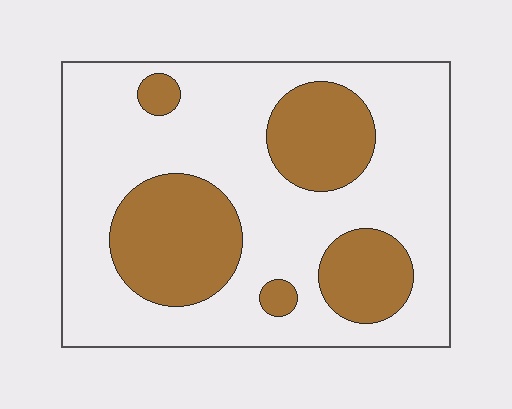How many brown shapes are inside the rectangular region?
5.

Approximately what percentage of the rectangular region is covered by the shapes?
Approximately 30%.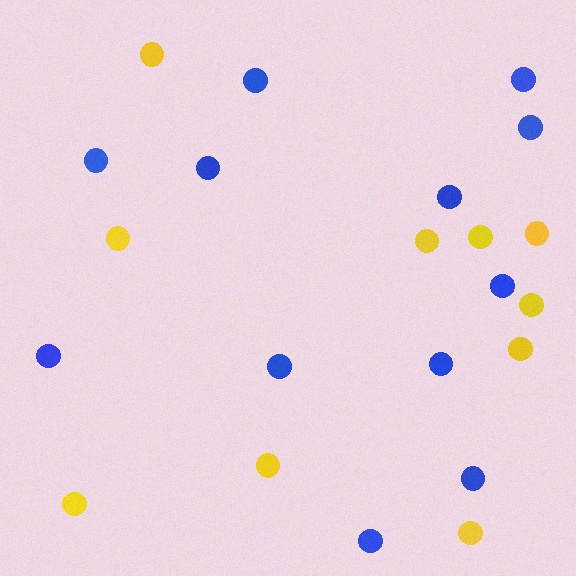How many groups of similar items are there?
There are 2 groups: one group of yellow circles (10) and one group of blue circles (12).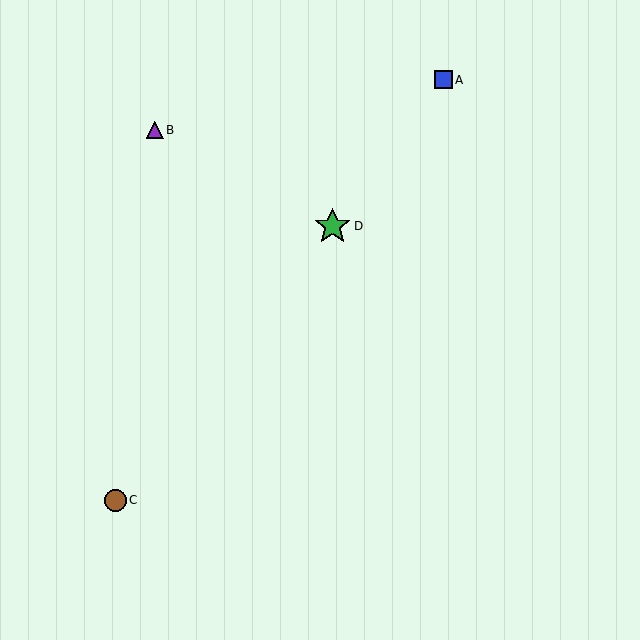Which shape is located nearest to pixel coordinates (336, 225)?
The green star (labeled D) at (333, 226) is nearest to that location.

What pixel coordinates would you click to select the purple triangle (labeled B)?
Click at (155, 130) to select the purple triangle B.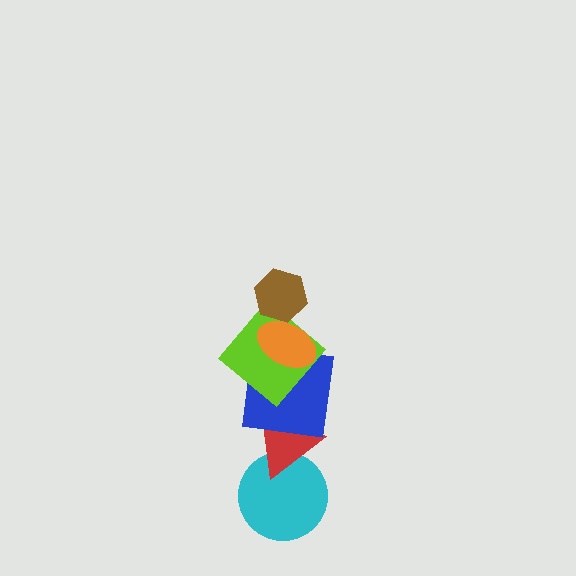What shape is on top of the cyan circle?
The red triangle is on top of the cyan circle.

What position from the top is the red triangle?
The red triangle is 5th from the top.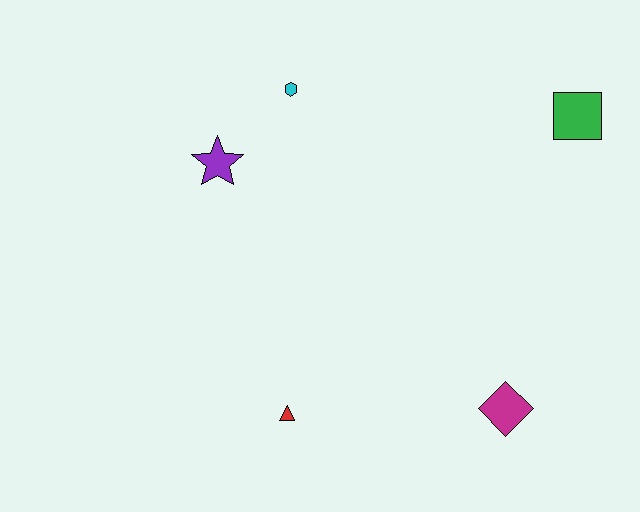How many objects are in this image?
There are 5 objects.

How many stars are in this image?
There is 1 star.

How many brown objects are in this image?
There are no brown objects.